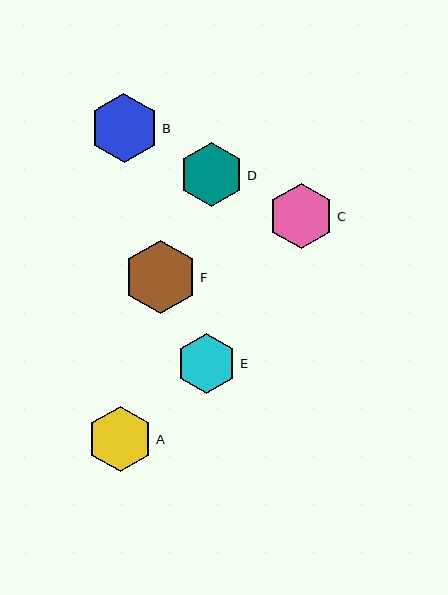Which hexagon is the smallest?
Hexagon E is the smallest with a size of approximately 60 pixels.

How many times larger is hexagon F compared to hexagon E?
Hexagon F is approximately 1.2 times the size of hexagon E.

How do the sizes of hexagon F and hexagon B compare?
Hexagon F and hexagon B are approximately the same size.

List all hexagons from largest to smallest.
From largest to smallest: F, B, C, A, D, E.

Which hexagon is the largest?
Hexagon F is the largest with a size of approximately 73 pixels.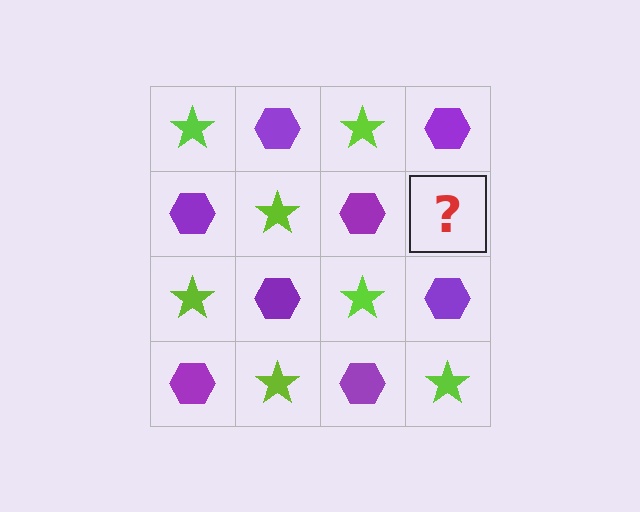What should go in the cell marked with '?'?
The missing cell should contain a lime star.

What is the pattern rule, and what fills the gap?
The rule is that it alternates lime star and purple hexagon in a checkerboard pattern. The gap should be filled with a lime star.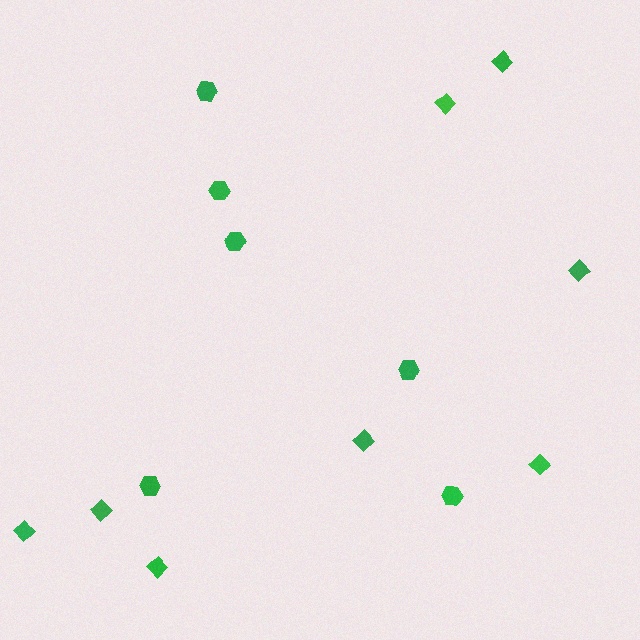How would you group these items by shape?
There are 2 groups: one group of hexagons (6) and one group of diamonds (8).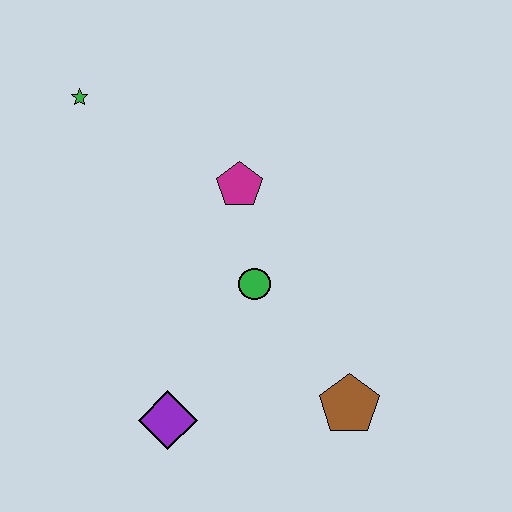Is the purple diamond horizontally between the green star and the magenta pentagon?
Yes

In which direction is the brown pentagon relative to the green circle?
The brown pentagon is below the green circle.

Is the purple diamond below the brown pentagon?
Yes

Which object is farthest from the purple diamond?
The green star is farthest from the purple diamond.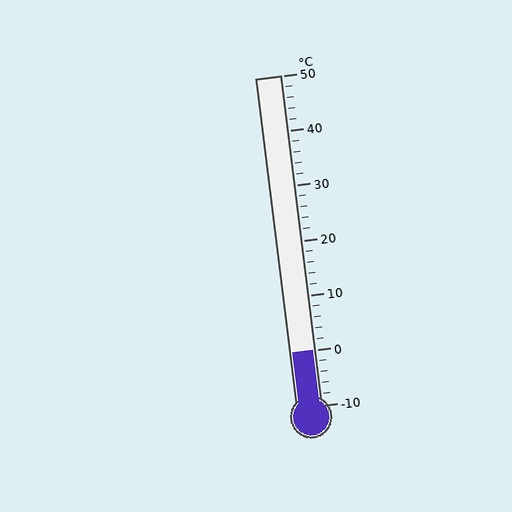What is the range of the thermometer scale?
The thermometer scale ranges from -10°C to 50°C.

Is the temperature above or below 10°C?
The temperature is below 10°C.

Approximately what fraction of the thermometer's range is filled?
The thermometer is filled to approximately 15% of its range.